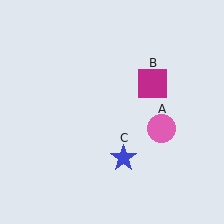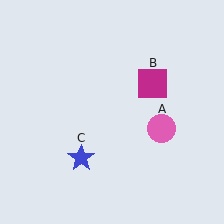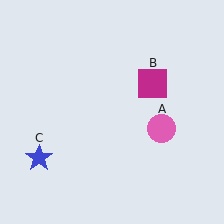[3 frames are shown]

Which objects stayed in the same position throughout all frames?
Pink circle (object A) and magenta square (object B) remained stationary.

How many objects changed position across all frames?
1 object changed position: blue star (object C).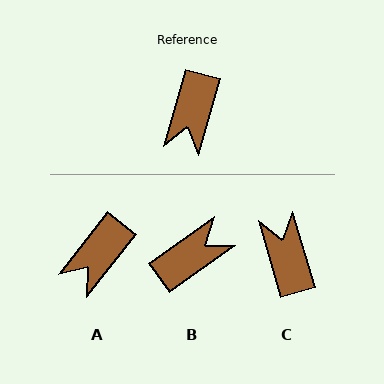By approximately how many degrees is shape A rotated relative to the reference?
Approximately 22 degrees clockwise.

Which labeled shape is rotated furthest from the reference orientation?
C, about 148 degrees away.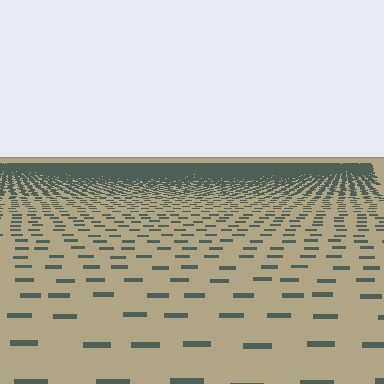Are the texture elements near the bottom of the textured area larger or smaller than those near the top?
Larger. Near the bottom, elements are closer to the viewer and appear at a bigger on-screen size.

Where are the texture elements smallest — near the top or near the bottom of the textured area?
Near the top.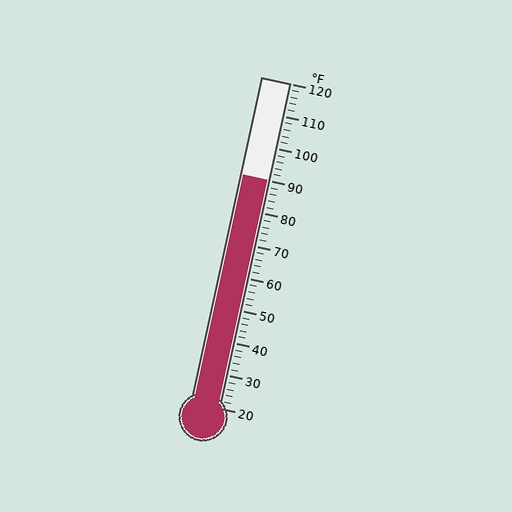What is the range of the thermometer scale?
The thermometer scale ranges from 20°F to 120°F.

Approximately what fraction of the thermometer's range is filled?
The thermometer is filled to approximately 70% of its range.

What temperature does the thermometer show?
The thermometer shows approximately 90°F.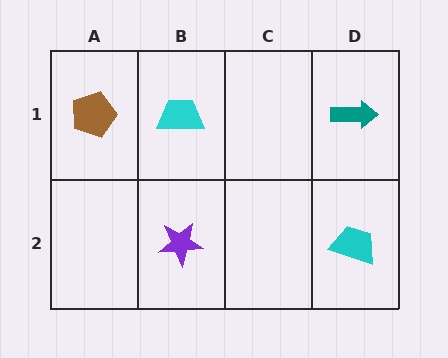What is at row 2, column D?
A cyan trapezoid.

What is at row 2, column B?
A purple star.